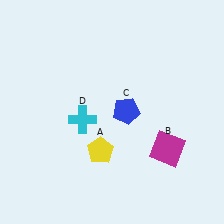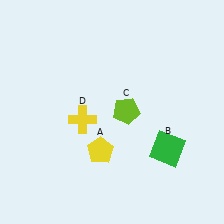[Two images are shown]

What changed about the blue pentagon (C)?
In Image 1, C is blue. In Image 2, it changed to lime.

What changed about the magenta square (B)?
In Image 1, B is magenta. In Image 2, it changed to green.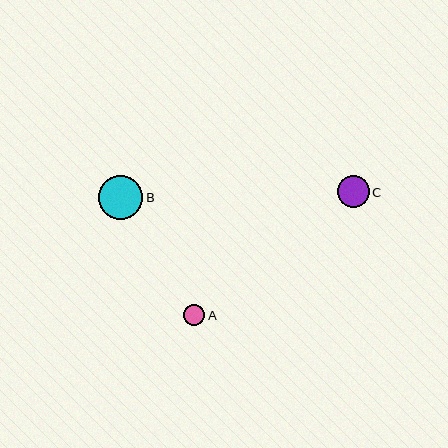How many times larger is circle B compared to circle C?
Circle B is approximately 1.4 times the size of circle C.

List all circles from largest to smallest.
From largest to smallest: B, C, A.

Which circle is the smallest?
Circle A is the smallest with a size of approximately 21 pixels.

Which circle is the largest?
Circle B is the largest with a size of approximately 44 pixels.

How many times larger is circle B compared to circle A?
Circle B is approximately 2.1 times the size of circle A.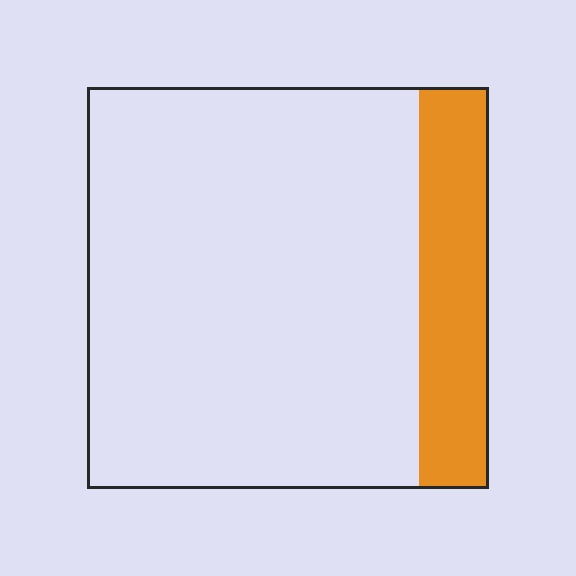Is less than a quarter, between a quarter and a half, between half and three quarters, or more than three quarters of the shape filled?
Less than a quarter.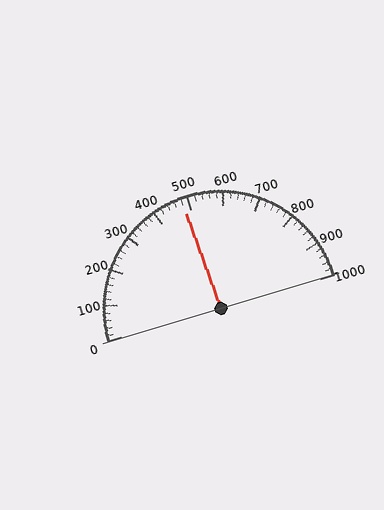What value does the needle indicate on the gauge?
The needle indicates approximately 480.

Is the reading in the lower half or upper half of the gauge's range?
The reading is in the lower half of the range (0 to 1000).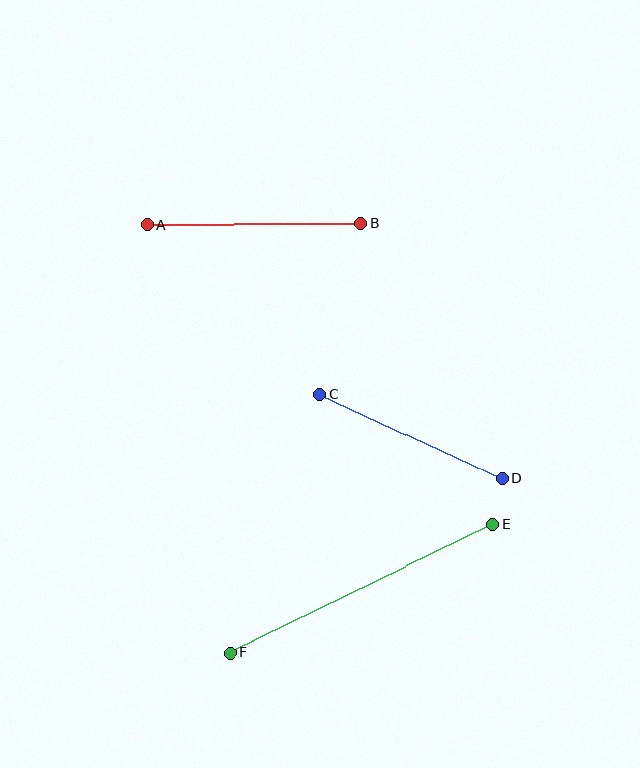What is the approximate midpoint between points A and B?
The midpoint is at approximately (254, 224) pixels.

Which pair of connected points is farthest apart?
Points E and F are farthest apart.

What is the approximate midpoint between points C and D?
The midpoint is at approximately (411, 436) pixels.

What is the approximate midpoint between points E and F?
The midpoint is at approximately (361, 588) pixels.